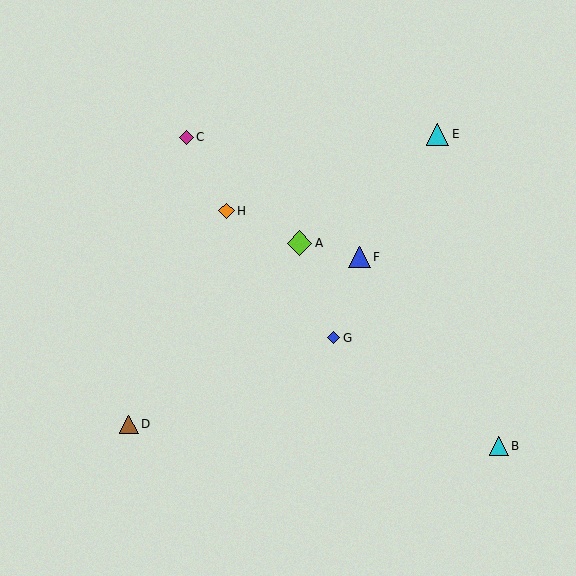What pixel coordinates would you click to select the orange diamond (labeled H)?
Click at (226, 211) to select the orange diamond H.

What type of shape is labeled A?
Shape A is a lime diamond.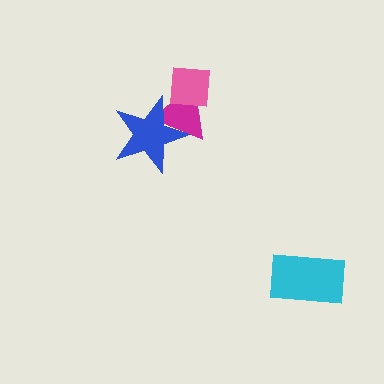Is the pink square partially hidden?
No, no other shape covers it.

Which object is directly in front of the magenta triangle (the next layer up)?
The pink square is directly in front of the magenta triangle.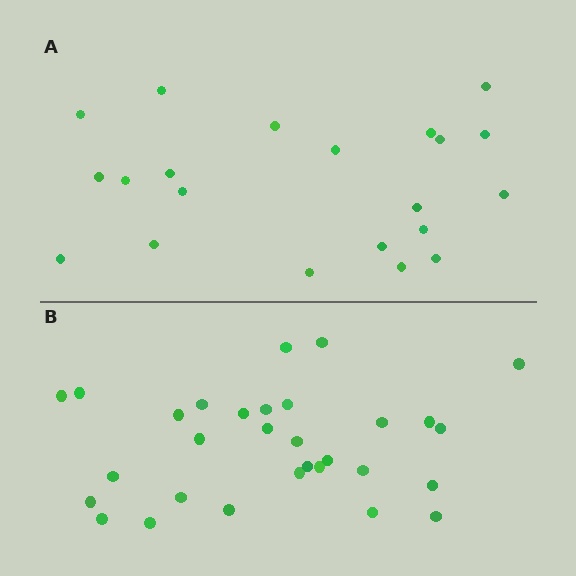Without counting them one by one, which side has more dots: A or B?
Region B (the bottom region) has more dots.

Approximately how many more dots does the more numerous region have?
Region B has roughly 8 or so more dots than region A.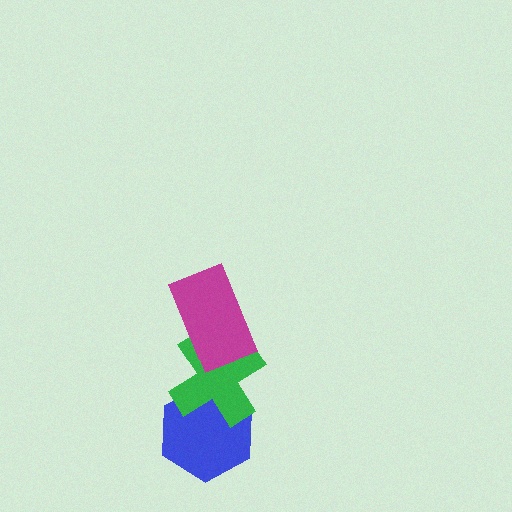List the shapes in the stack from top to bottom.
From top to bottom: the magenta rectangle, the green cross, the blue hexagon.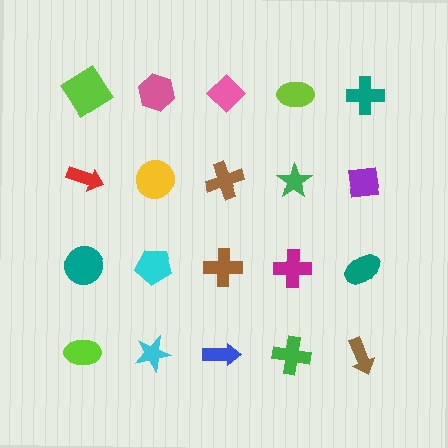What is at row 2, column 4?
A green star.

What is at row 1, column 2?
A pink hexagon.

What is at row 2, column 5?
A purple square.